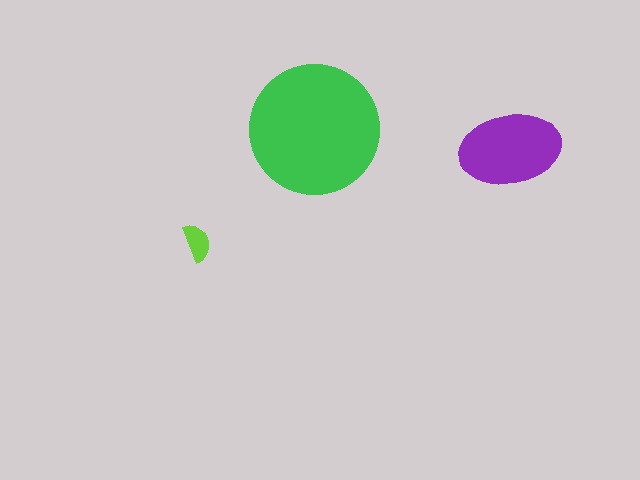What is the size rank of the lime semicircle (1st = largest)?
3rd.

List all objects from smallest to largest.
The lime semicircle, the purple ellipse, the green circle.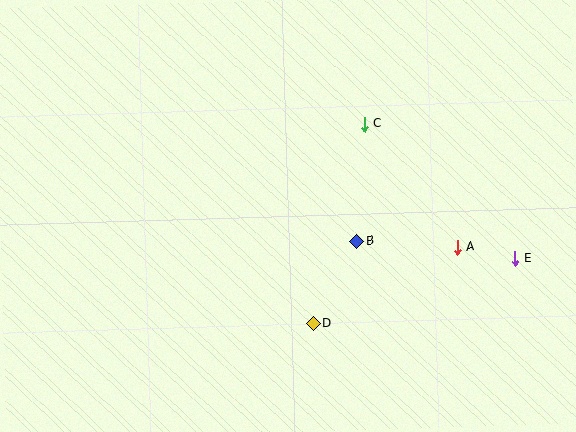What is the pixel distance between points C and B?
The distance between C and B is 118 pixels.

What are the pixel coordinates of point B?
Point B is at (356, 241).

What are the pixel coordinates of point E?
Point E is at (515, 258).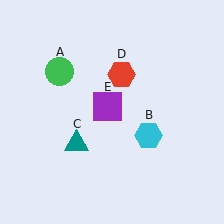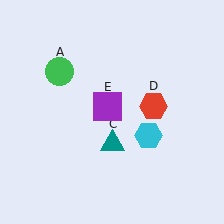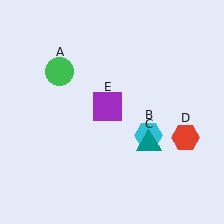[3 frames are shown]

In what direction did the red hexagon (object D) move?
The red hexagon (object D) moved down and to the right.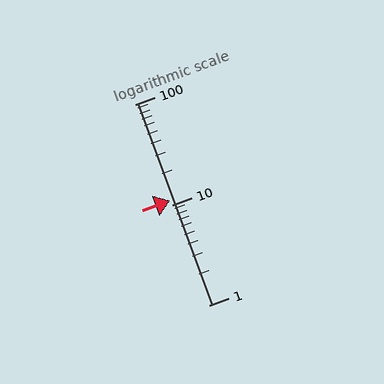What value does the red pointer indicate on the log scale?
The pointer indicates approximately 11.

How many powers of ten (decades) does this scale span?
The scale spans 2 decades, from 1 to 100.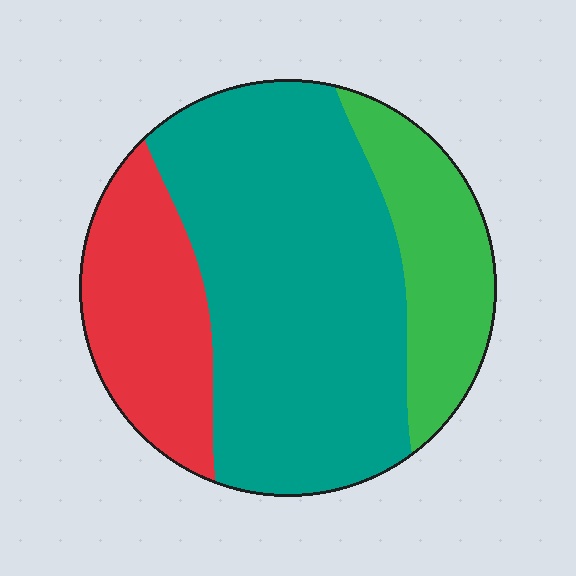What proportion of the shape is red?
Red covers about 20% of the shape.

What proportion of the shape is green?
Green takes up less than a quarter of the shape.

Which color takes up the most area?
Teal, at roughly 60%.